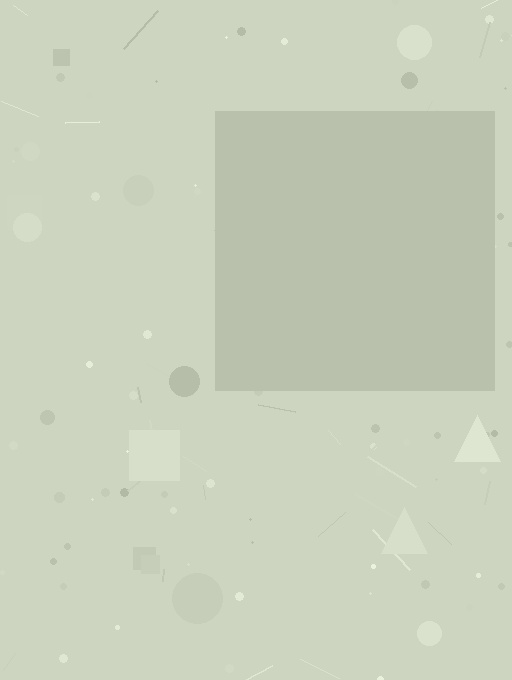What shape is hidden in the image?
A square is hidden in the image.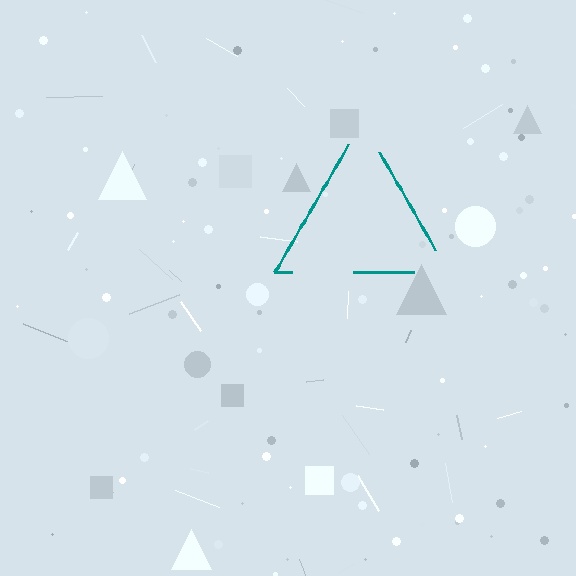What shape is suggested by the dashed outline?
The dashed outline suggests a triangle.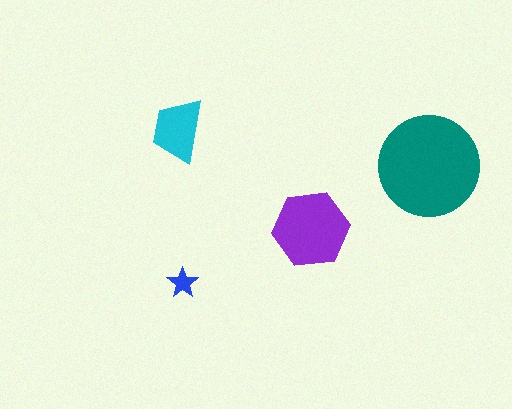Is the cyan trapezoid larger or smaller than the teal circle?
Smaller.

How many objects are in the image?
There are 4 objects in the image.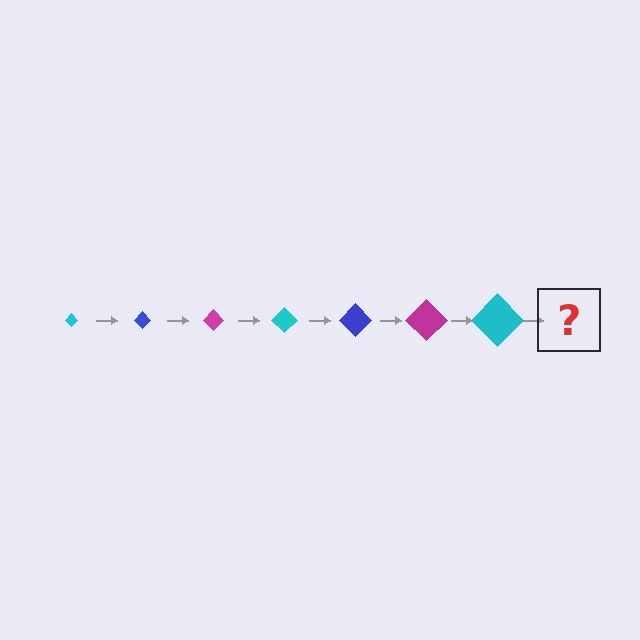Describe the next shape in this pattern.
It should be a blue diamond, larger than the previous one.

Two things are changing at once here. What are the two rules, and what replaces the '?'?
The two rules are that the diamond grows larger each step and the color cycles through cyan, blue, and magenta. The '?' should be a blue diamond, larger than the previous one.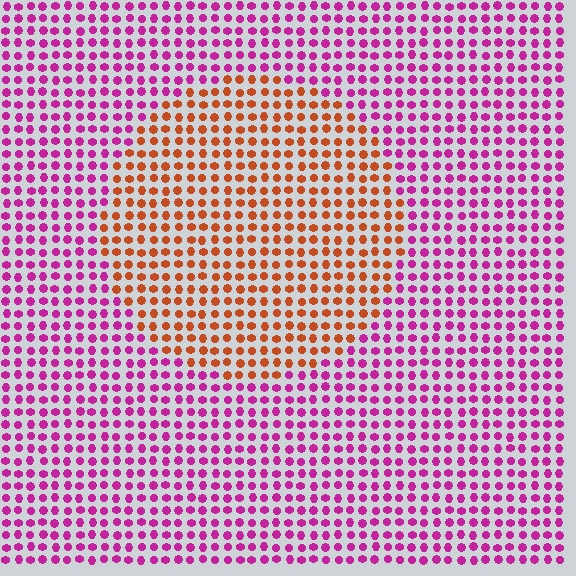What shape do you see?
I see a circle.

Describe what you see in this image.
The image is filled with small magenta elements in a uniform arrangement. A circle-shaped region is visible where the elements are tinted to a slightly different hue, forming a subtle color boundary.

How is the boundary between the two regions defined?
The boundary is defined purely by a slight shift in hue (about 61 degrees). Spacing, size, and orientation are identical on both sides.